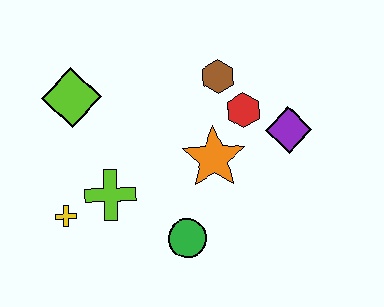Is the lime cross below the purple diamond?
Yes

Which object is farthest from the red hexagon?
The yellow cross is farthest from the red hexagon.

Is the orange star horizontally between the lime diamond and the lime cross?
No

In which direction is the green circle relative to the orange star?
The green circle is below the orange star.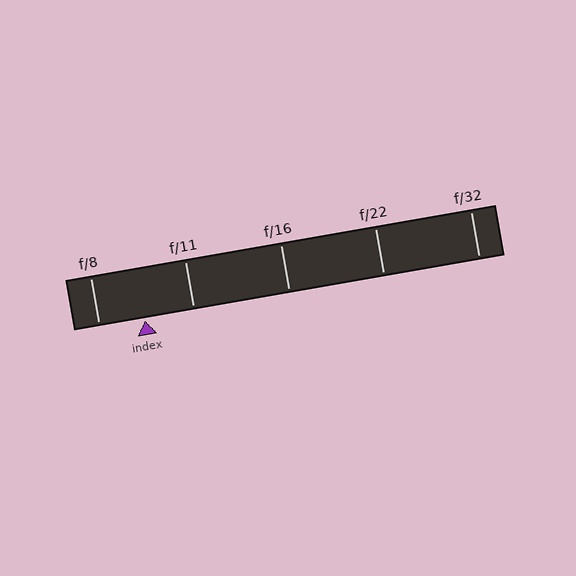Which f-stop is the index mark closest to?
The index mark is closest to f/8.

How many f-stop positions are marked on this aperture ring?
There are 5 f-stop positions marked.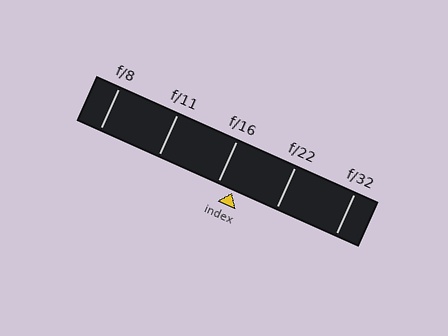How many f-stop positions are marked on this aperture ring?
There are 5 f-stop positions marked.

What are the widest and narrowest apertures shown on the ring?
The widest aperture shown is f/8 and the narrowest is f/32.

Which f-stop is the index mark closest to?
The index mark is closest to f/16.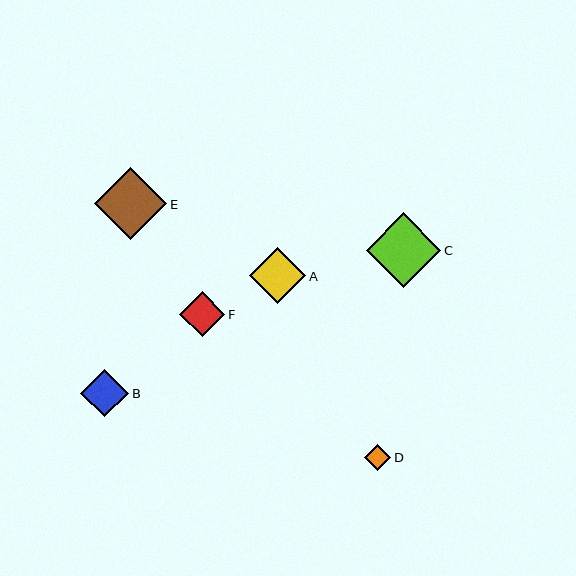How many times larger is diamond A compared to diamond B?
Diamond A is approximately 1.2 times the size of diamond B.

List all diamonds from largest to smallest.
From largest to smallest: C, E, A, B, F, D.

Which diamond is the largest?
Diamond C is the largest with a size of approximately 75 pixels.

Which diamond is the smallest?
Diamond D is the smallest with a size of approximately 26 pixels.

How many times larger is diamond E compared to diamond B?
Diamond E is approximately 1.5 times the size of diamond B.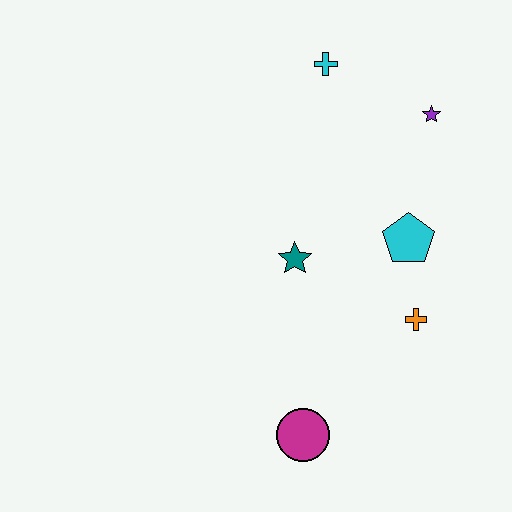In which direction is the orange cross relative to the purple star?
The orange cross is below the purple star.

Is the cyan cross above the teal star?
Yes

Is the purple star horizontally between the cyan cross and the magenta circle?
No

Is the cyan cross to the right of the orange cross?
No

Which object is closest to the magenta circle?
The orange cross is closest to the magenta circle.